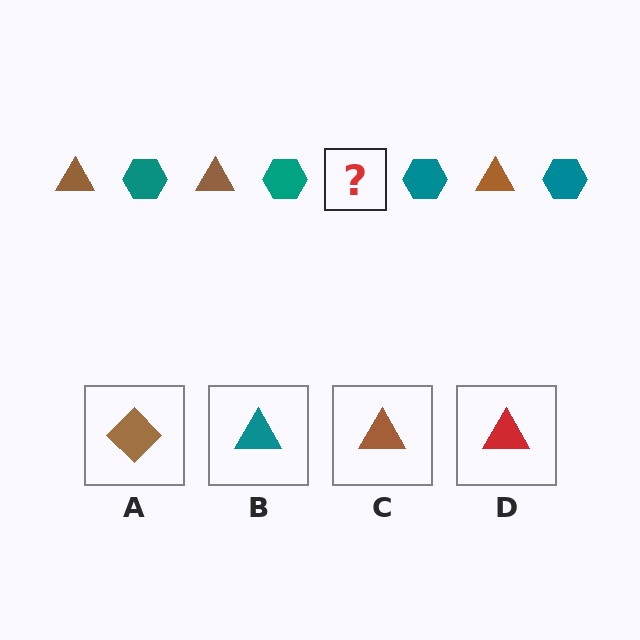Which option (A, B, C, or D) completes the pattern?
C.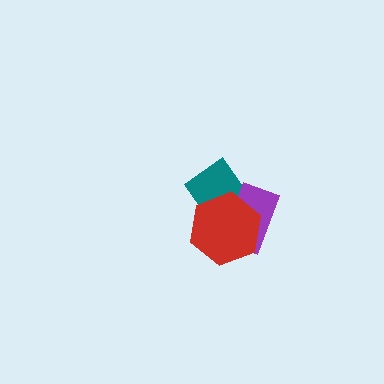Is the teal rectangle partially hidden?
Yes, it is partially covered by another shape.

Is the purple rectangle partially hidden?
Yes, it is partially covered by another shape.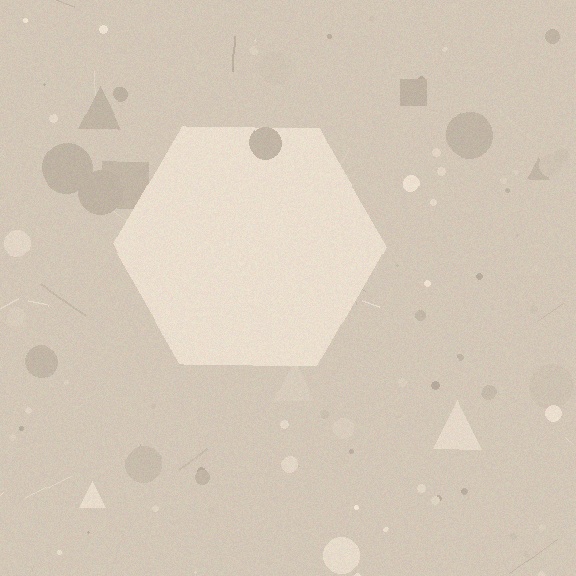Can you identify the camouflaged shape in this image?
The camouflaged shape is a hexagon.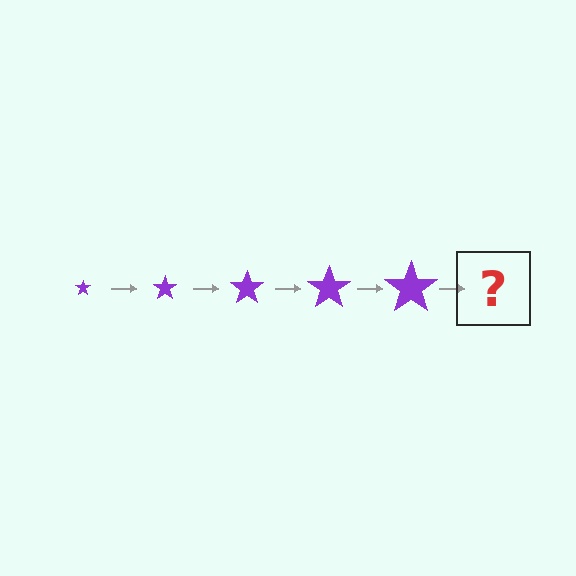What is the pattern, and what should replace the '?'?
The pattern is that the star gets progressively larger each step. The '?' should be a purple star, larger than the previous one.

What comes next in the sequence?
The next element should be a purple star, larger than the previous one.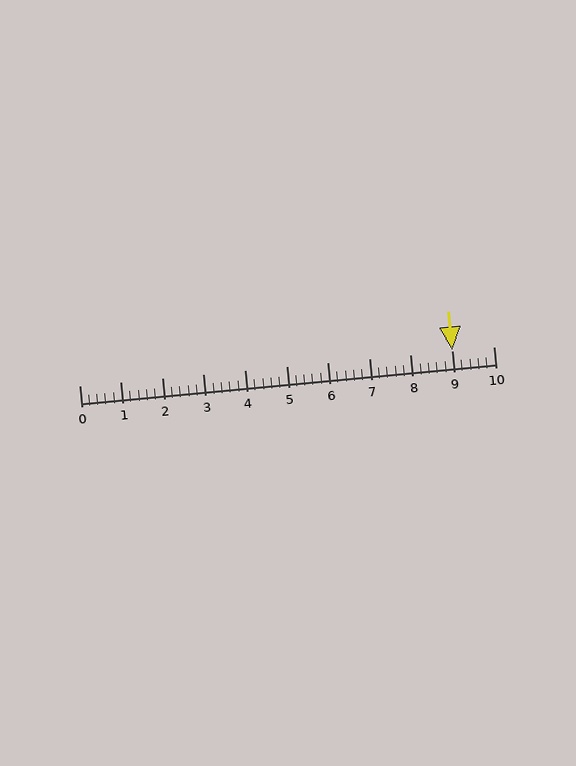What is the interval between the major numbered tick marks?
The major tick marks are spaced 1 units apart.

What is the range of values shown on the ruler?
The ruler shows values from 0 to 10.